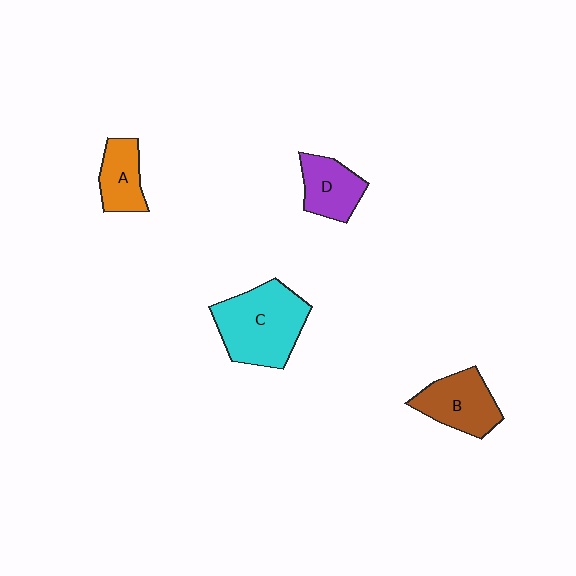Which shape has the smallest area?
Shape A (orange).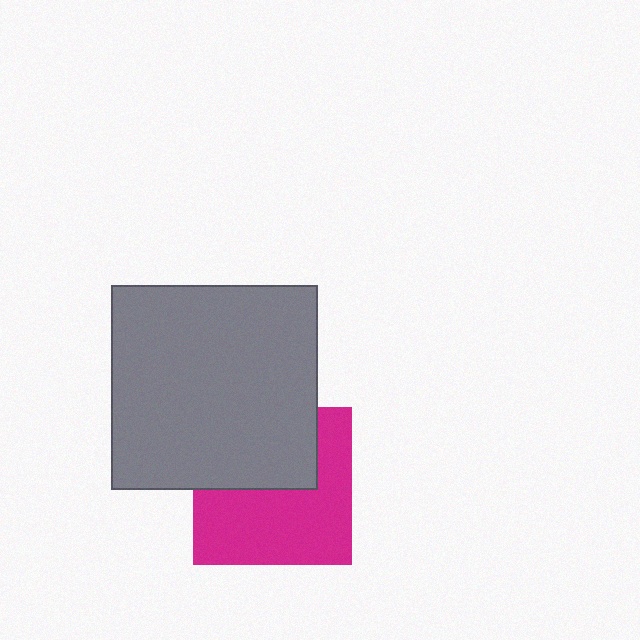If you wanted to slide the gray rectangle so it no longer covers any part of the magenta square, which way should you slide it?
Slide it up — that is the most direct way to separate the two shapes.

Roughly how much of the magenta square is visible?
About half of it is visible (roughly 59%).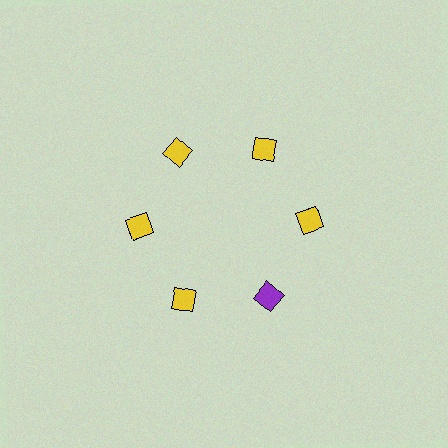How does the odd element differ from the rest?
It has a different color: purple instead of yellow.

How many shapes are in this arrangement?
There are 6 shapes arranged in a ring pattern.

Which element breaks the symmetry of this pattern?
The purple diamond at roughly the 5 o'clock position breaks the symmetry. All other shapes are yellow diamonds.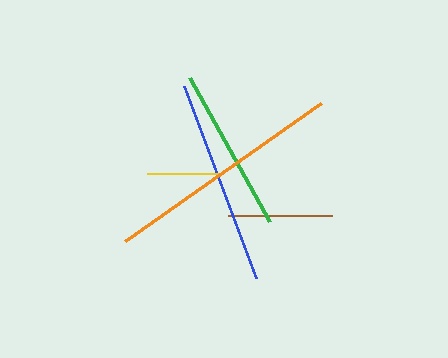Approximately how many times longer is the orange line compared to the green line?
The orange line is approximately 1.5 times the length of the green line.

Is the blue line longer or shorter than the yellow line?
The blue line is longer than the yellow line.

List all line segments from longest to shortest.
From longest to shortest: orange, blue, green, brown, yellow.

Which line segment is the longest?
The orange line is the longest at approximately 240 pixels.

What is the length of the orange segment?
The orange segment is approximately 240 pixels long.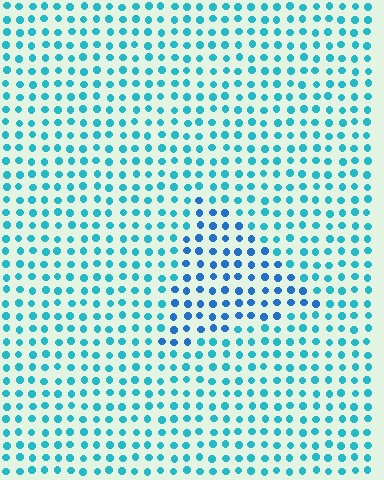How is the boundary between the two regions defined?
The boundary is defined purely by a slight shift in hue (about 27 degrees). Spacing, size, and orientation are identical on both sides.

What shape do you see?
I see a triangle.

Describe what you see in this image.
The image is filled with small cyan elements in a uniform arrangement. A triangle-shaped region is visible where the elements are tinted to a slightly different hue, forming a subtle color boundary.